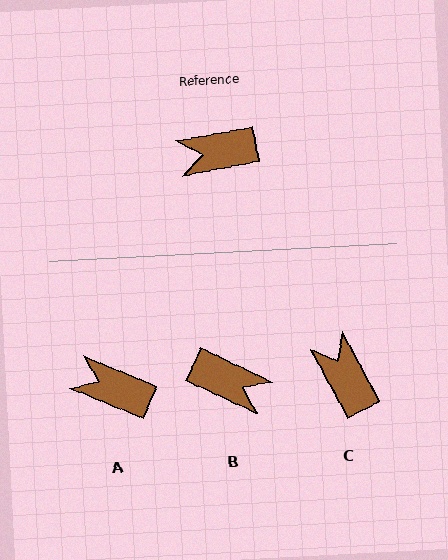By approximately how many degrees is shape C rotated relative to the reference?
Approximately 72 degrees clockwise.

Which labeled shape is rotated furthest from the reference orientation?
B, about 144 degrees away.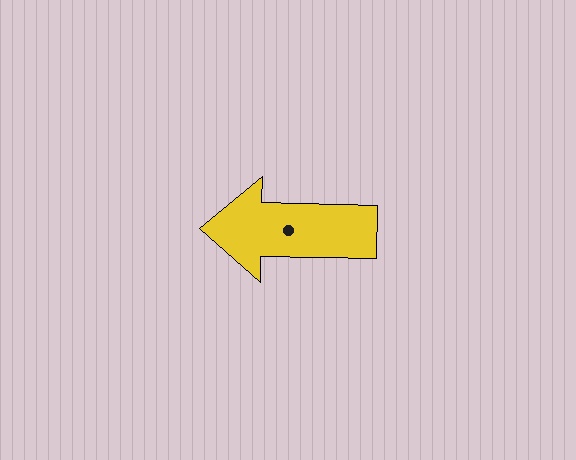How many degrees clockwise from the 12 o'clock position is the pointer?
Approximately 271 degrees.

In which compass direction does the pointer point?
West.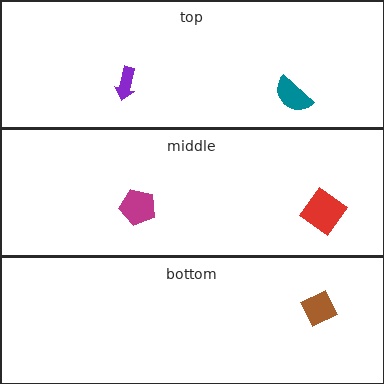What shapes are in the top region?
The teal semicircle, the purple arrow.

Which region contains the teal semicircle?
The top region.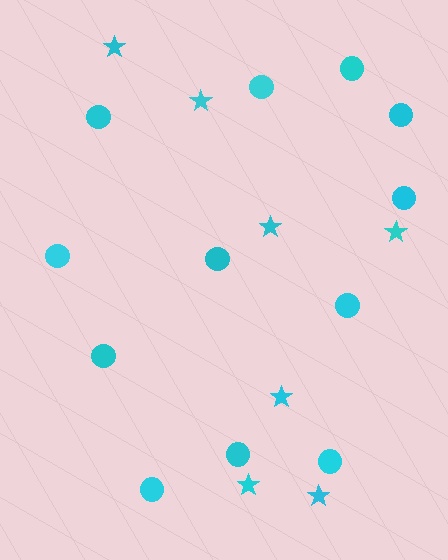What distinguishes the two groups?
There are 2 groups: one group of circles (12) and one group of stars (7).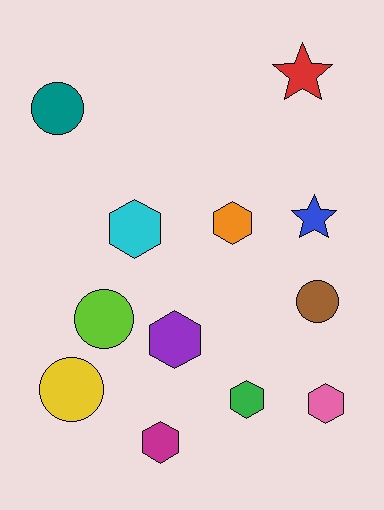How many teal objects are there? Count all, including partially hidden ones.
There is 1 teal object.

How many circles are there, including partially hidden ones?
There are 4 circles.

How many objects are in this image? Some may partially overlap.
There are 12 objects.